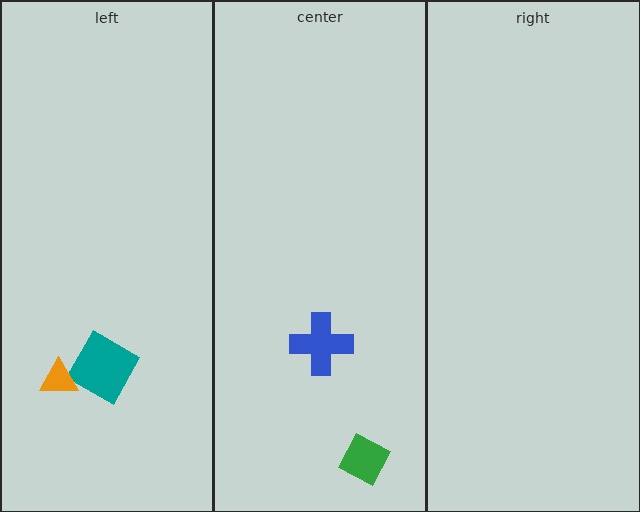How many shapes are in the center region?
2.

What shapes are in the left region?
The teal square, the orange triangle.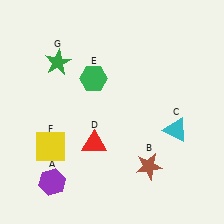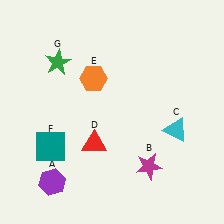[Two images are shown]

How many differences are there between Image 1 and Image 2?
There are 3 differences between the two images.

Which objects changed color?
B changed from brown to magenta. E changed from green to orange. F changed from yellow to teal.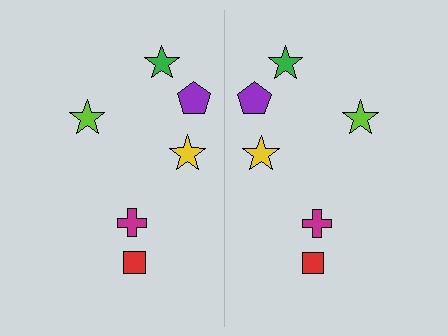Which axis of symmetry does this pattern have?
The pattern has a vertical axis of symmetry running through the center of the image.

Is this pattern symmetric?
Yes, this pattern has bilateral (reflection) symmetry.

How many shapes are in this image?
There are 12 shapes in this image.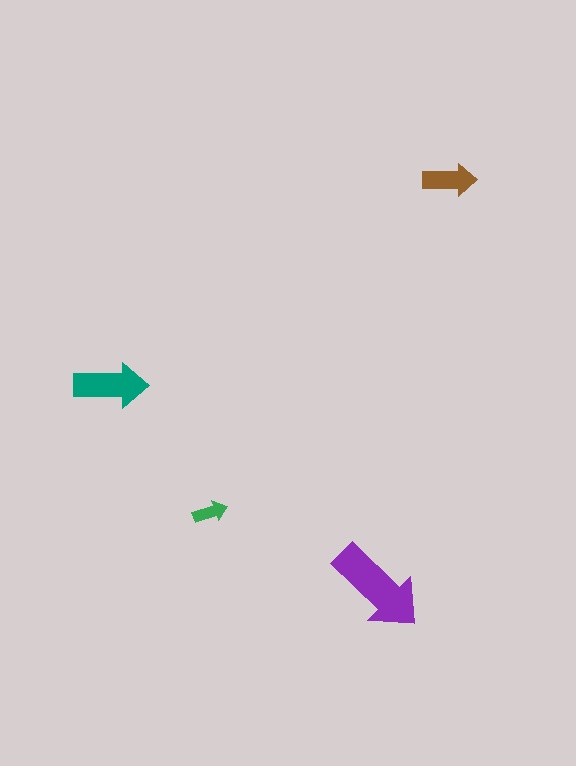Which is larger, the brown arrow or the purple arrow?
The purple one.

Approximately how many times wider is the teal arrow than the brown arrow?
About 1.5 times wider.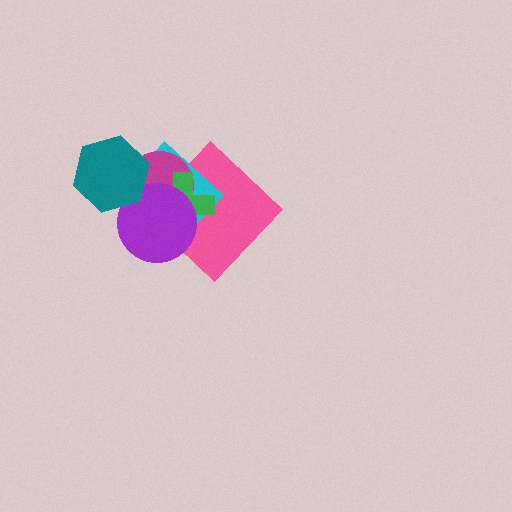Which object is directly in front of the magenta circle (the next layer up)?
The green cross is directly in front of the magenta circle.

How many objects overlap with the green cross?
4 objects overlap with the green cross.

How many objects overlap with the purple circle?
5 objects overlap with the purple circle.